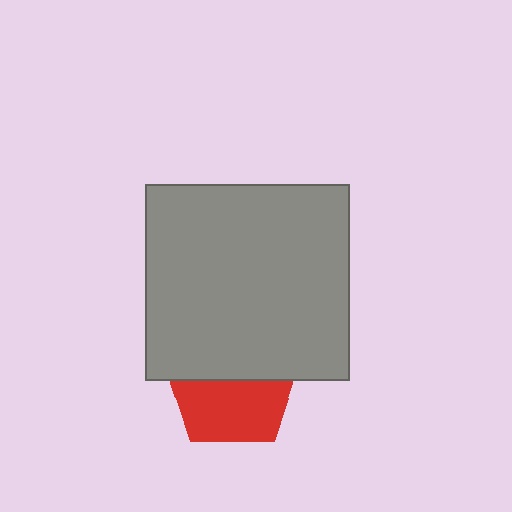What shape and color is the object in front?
The object in front is a gray rectangle.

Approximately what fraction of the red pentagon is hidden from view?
Roughly 49% of the red pentagon is hidden behind the gray rectangle.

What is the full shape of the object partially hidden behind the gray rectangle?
The partially hidden object is a red pentagon.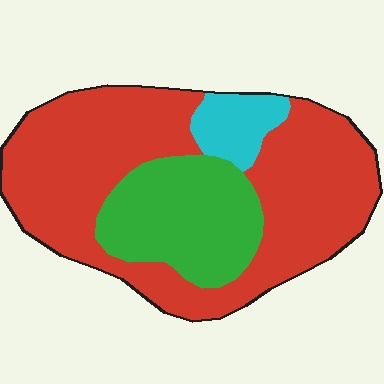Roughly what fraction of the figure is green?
Green takes up about one quarter (1/4) of the figure.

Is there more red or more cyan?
Red.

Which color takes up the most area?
Red, at roughly 65%.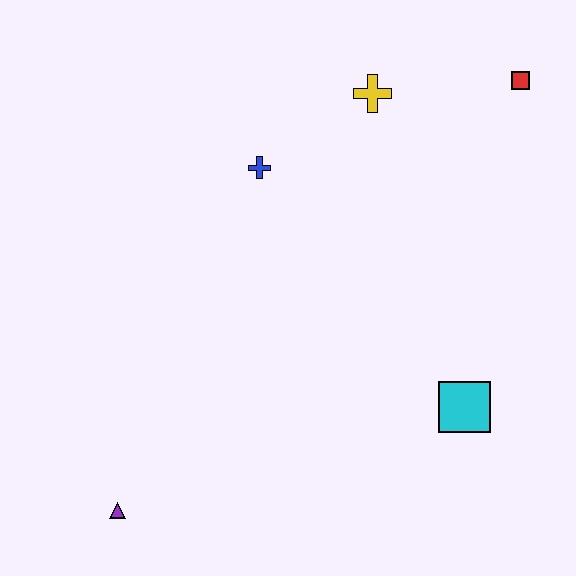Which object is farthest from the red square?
The purple triangle is farthest from the red square.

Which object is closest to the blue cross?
The yellow cross is closest to the blue cross.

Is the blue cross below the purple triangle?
No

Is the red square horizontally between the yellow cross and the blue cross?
No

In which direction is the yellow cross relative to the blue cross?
The yellow cross is to the right of the blue cross.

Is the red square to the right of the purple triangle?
Yes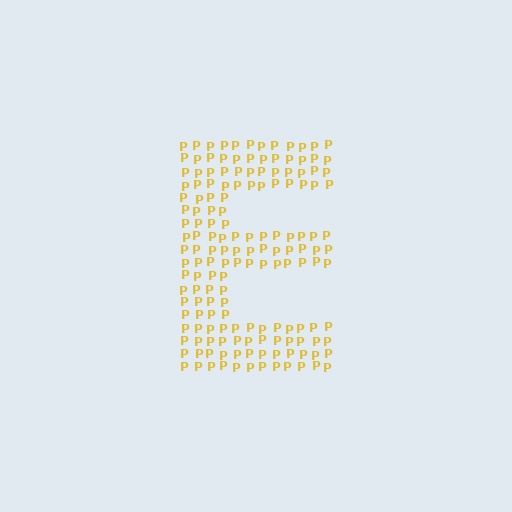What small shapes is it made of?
It is made of small letter P's.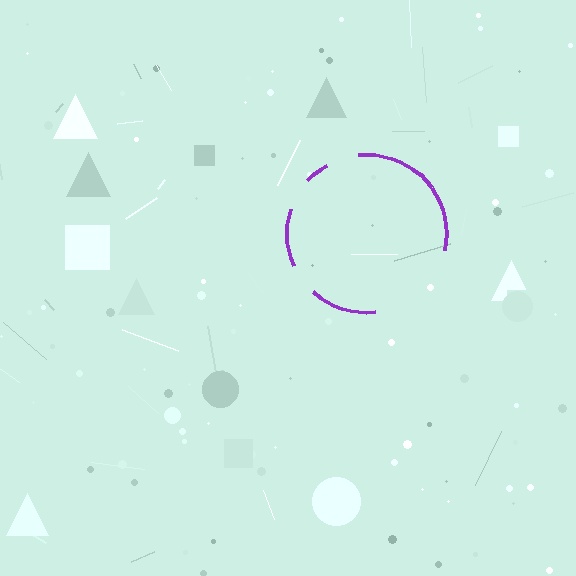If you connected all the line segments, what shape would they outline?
They would outline a circle.